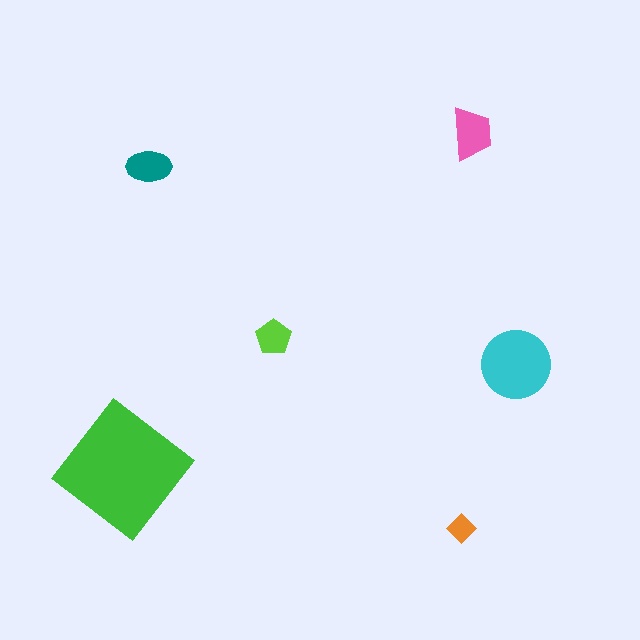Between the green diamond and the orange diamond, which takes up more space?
The green diamond.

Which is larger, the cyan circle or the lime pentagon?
The cyan circle.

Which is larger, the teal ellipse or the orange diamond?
The teal ellipse.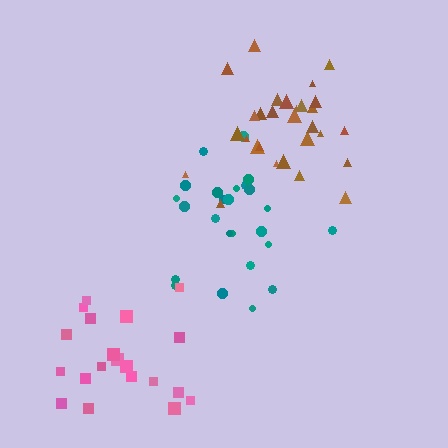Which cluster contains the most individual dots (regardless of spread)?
Brown (29).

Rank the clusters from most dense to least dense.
brown, pink, teal.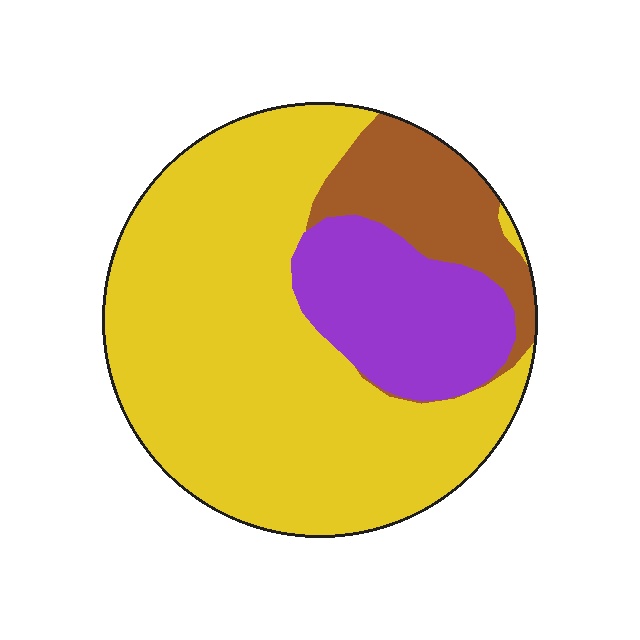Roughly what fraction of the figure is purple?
Purple takes up between a sixth and a third of the figure.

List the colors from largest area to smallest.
From largest to smallest: yellow, purple, brown.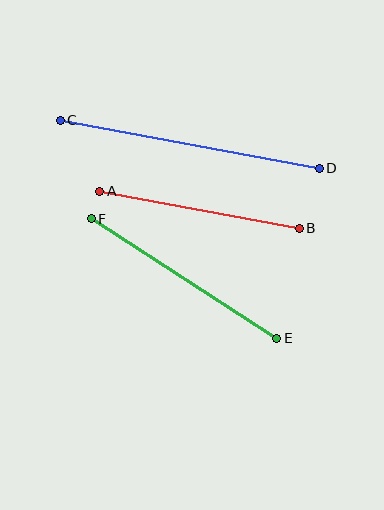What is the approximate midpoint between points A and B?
The midpoint is at approximately (199, 210) pixels.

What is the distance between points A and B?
The distance is approximately 203 pixels.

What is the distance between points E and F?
The distance is approximately 221 pixels.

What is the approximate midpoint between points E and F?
The midpoint is at approximately (184, 279) pixels.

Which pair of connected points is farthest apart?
Points C and D are farthest apart.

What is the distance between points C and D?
The distance is approximately 264 pixels.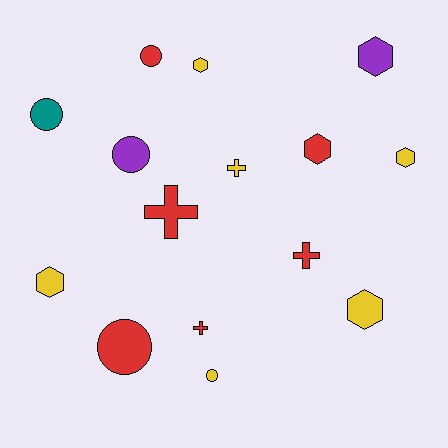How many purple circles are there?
There is 1 purple circle.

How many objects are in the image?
There are 15 objects.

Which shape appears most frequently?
Hexagon, with 6 objects.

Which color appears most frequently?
Yellow, with 6 objects.